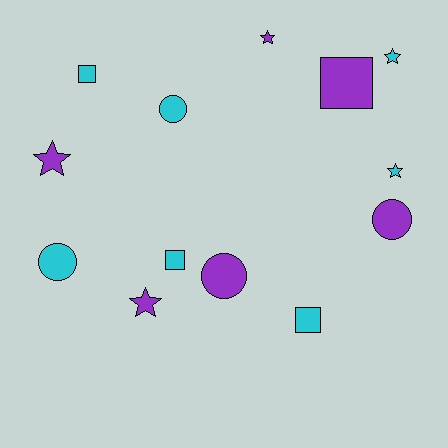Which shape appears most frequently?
Star, with 5 objects.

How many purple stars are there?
There are 3 purple stars.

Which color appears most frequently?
Cyan, with 7 objects.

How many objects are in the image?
There are 13 objects.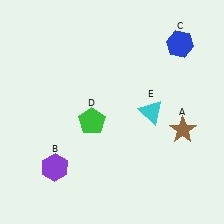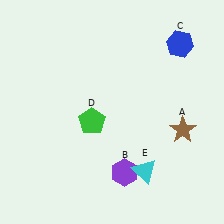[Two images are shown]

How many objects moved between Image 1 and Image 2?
2 objects moved between the two images.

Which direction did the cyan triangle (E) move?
The cyan triangle (E) moved down.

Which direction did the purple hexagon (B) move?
The purple hexagon (B) moved right.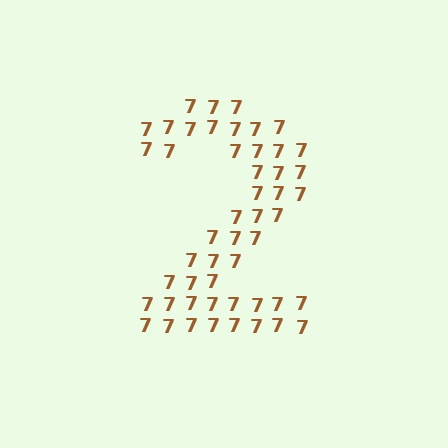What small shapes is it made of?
It is made of small digit 7's.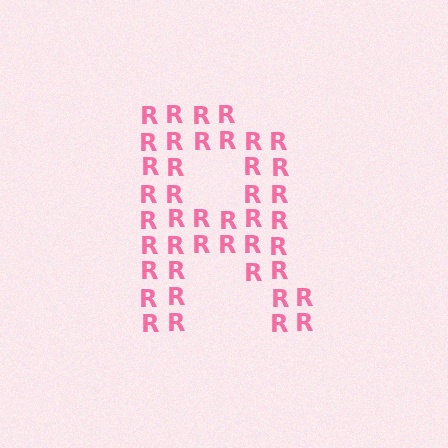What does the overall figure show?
The overall figure shows the letter R.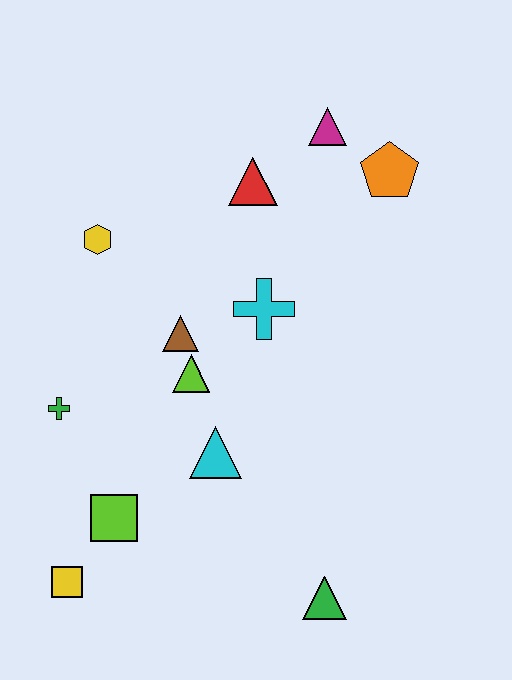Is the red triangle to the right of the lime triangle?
Yes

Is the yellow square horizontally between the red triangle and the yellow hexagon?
No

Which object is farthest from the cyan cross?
The yellow square is farthest from the cyan cross.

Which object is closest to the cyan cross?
The brown triangle is closest to the cyan cross.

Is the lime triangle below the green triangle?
No